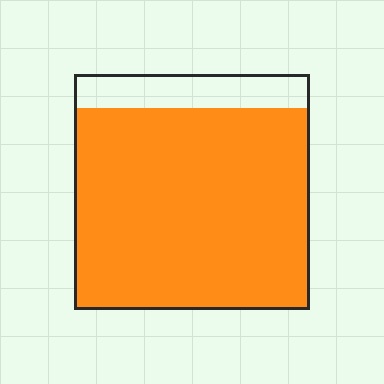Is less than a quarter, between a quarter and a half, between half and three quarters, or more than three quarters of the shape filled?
More than three quarters.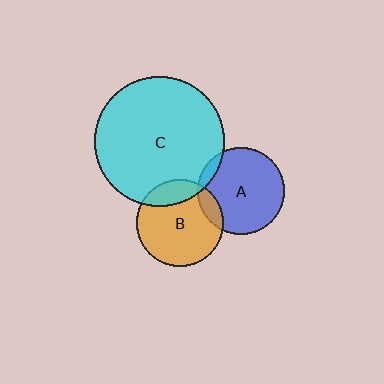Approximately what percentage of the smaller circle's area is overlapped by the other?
Approximately 10%.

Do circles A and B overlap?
Yes.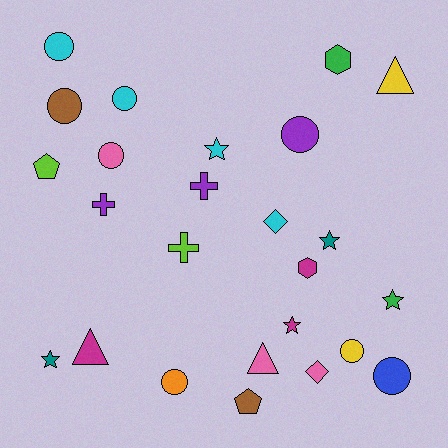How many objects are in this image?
There are 25 objects.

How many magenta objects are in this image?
There are 3 magenta objects.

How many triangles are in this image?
There are 3 triangles.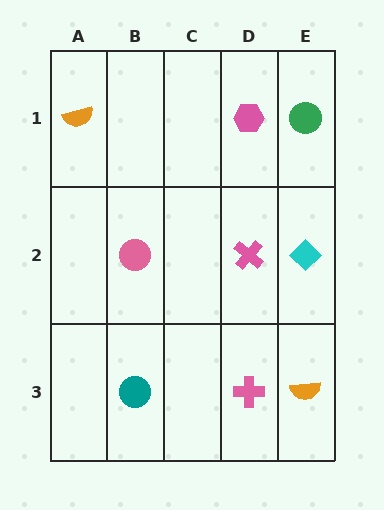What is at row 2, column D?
A pink cross.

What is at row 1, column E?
A green circle.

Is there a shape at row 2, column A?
No, that cell is empty.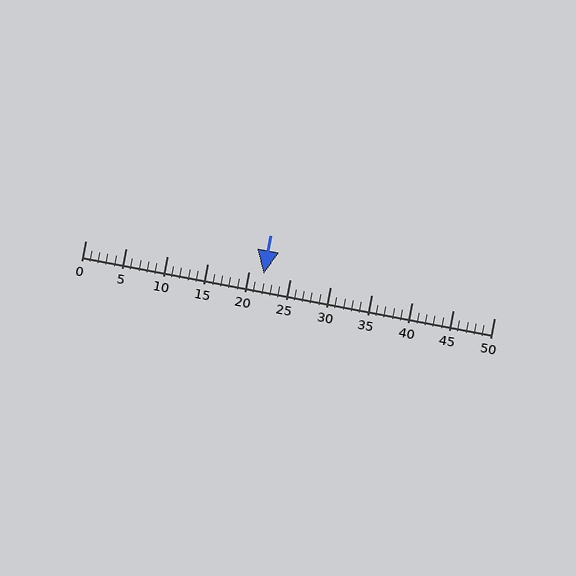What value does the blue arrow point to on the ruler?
The blue arrow points to approximately 22.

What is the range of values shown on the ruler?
The ruler shows values from 0 to 50.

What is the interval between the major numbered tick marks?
The major tick marks are spaced 5 units apart.